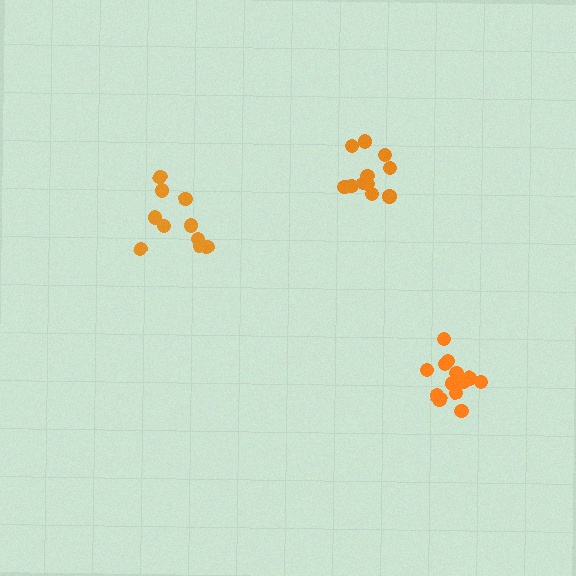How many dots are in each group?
Group 1: 10 dots, Group 2: 14 dots, Group 3: 11 dots (35 total).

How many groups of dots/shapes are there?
There are 3 groups.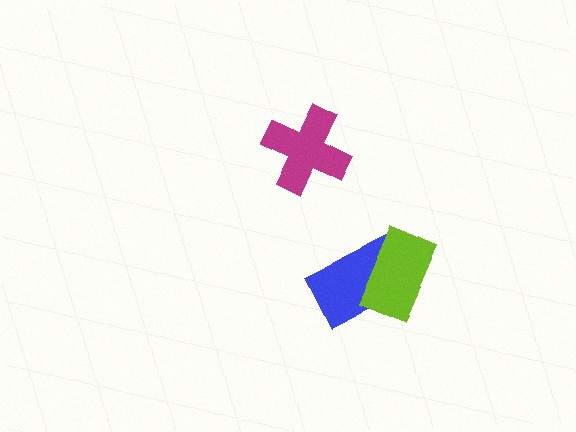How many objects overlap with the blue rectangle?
1 object overlaps with the blue rectangle.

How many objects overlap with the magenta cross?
0 objects overlap with the magenta cross.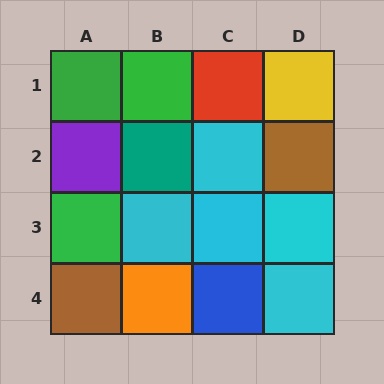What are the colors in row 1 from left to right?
Green, green, red, yellow.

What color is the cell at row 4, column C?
Blue.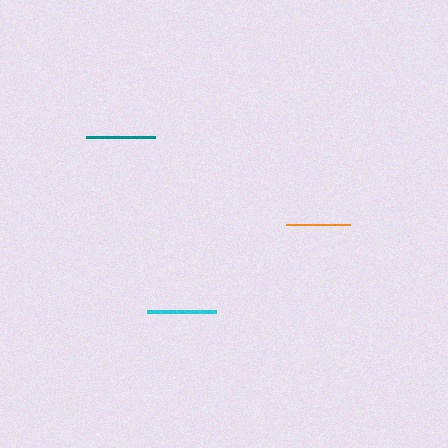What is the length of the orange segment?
The orange segment is approximately 64 pixels long.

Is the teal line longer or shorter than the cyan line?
The cyan line is longer than the teal line.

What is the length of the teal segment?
The teal segment is approximately 69 pixels long.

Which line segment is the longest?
The cyan line is the longest at approximately 69 pixels.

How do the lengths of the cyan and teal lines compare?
The cyan and teal lines are approximately the same length.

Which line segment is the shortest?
The orange line is the shortest at approximately 64 pixels.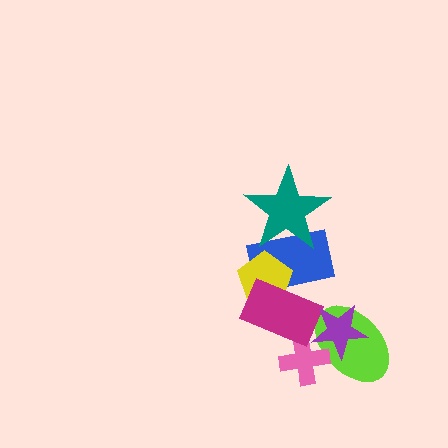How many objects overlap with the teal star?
1 object overlaps with the teal star.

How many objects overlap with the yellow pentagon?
2 objects overlap with the yellow pentagon.